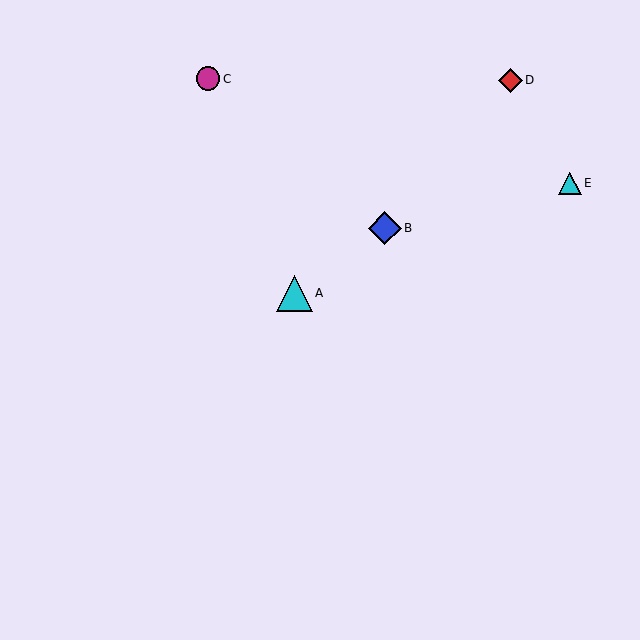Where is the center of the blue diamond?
The center of the blue diamond is at (385, 228).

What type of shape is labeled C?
Shape C is a magenta circle.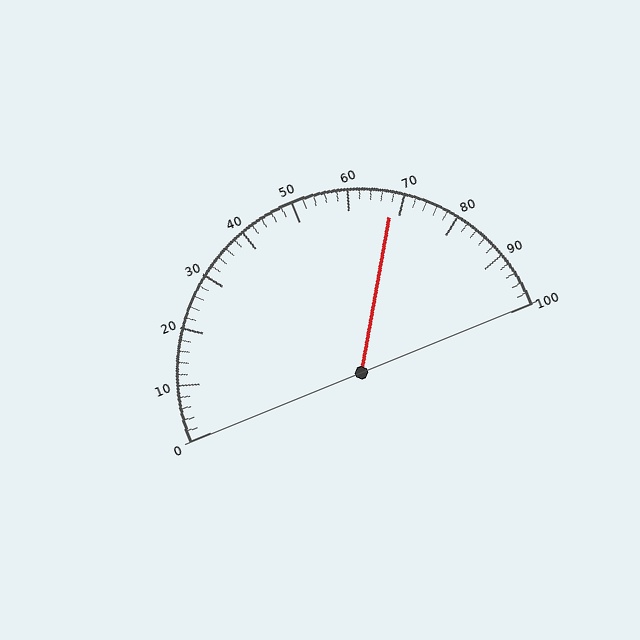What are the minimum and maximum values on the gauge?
The gauge ranges from 0 to 100.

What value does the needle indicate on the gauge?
The needle indicates approximately 68.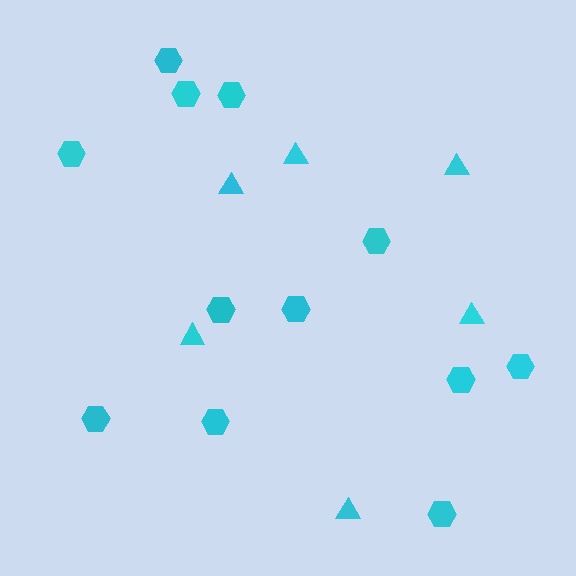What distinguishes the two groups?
There are 2 groups: one group of hexagons (12) and one group of triangles (6).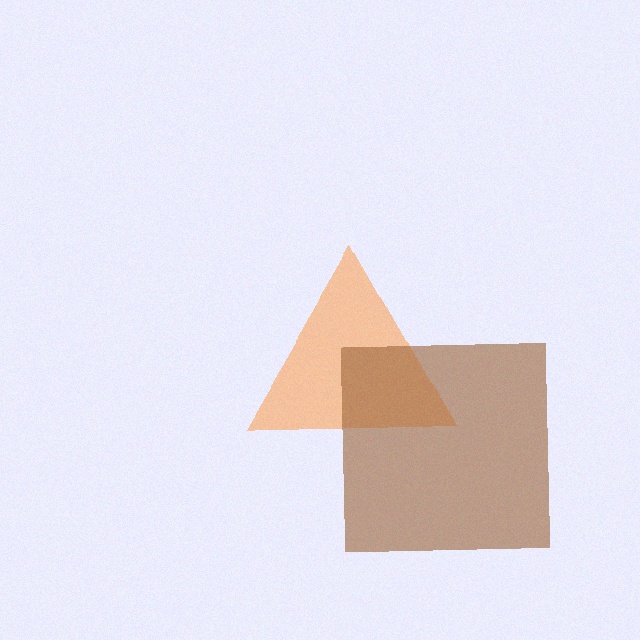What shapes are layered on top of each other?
The layered shapes are: an orange triangle, a brown square.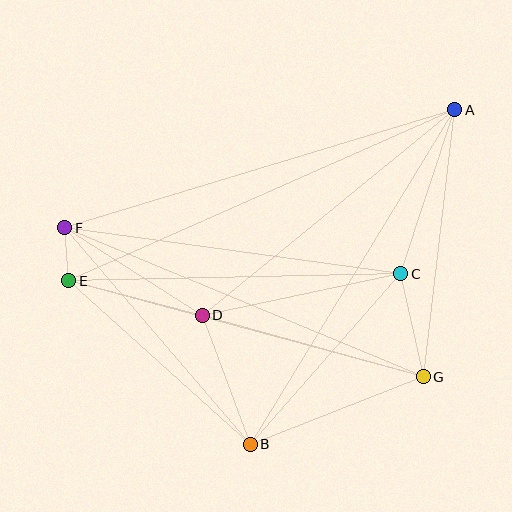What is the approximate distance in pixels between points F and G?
The distance between F and G is approximately 388 pixels.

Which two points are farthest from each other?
Points A and E are farthest from each other.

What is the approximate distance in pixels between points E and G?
The distance between E and G is approximately 367 pixels.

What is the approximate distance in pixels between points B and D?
The distance between B and D is approximately 138 pixels.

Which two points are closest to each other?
Points E and F are closest to each other.